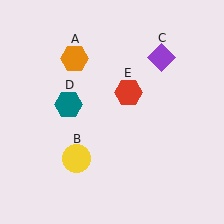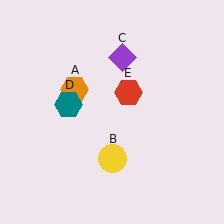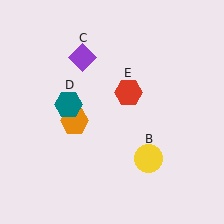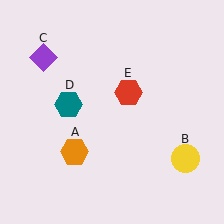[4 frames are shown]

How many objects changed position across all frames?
3 objects changed position: orange hexagon (object A), yellow circle (object B), purple diamond (object C).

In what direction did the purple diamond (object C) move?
The purple diamond (object C) moved left.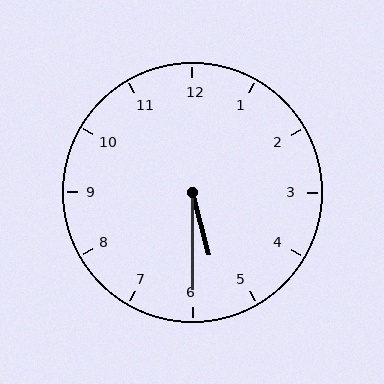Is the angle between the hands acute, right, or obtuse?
It is acute.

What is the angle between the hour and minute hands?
Approximately 15 degrees.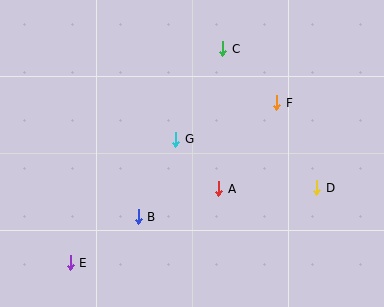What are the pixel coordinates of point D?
Point D is at (317, 188).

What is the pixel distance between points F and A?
The distance between F and A is 103 pixels.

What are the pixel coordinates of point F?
Point F is at (277, 103).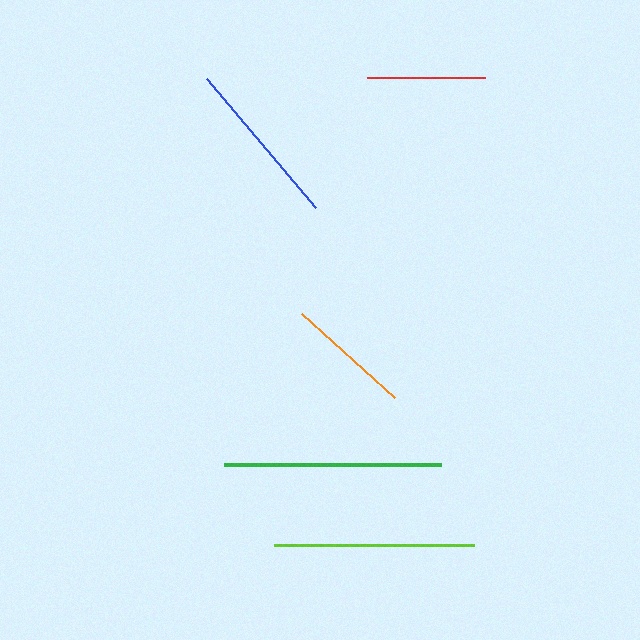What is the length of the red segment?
The red segment is approximately 118 pixels long.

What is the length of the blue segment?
The blue segment is approximately 169 pixels long.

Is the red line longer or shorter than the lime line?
The lime line is longer than the red line.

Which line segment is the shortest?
The red line is the shortest at approximately 118 pixels.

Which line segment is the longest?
The green line is the longest at approximately 217 pixels.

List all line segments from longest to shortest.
From longest to shortest: green, lime, blue, orange, red.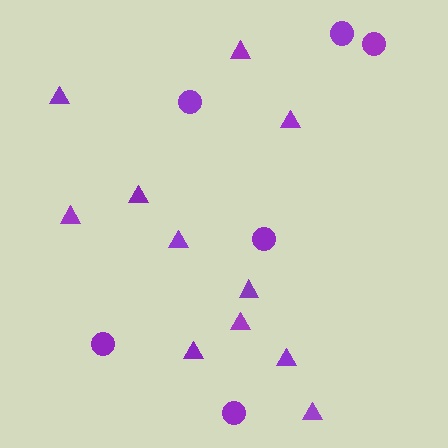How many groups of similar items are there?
There are 2 groups: one group of triangles (11) and one group of circles (6).